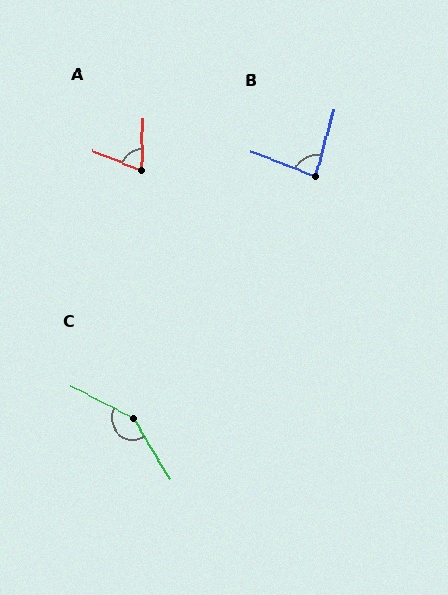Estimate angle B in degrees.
Approximately 84 degrees.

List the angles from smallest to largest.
A (69°), B (84°), C (148°).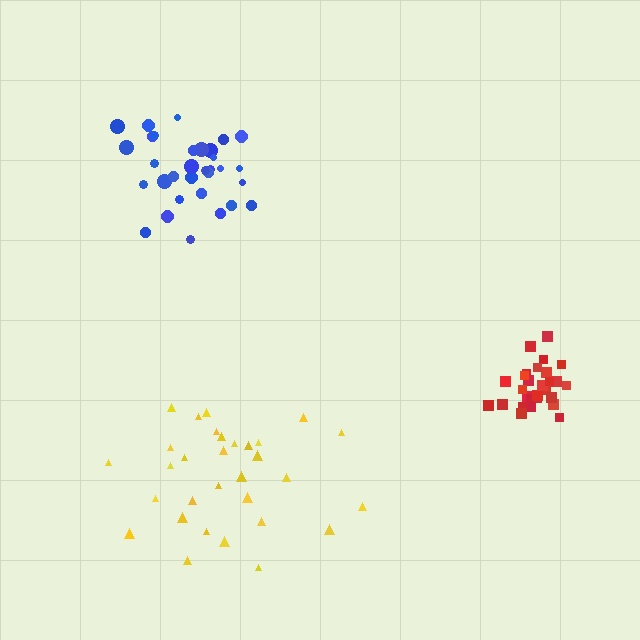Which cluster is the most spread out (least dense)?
Yellow.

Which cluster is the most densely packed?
Red.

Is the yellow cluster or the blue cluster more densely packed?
Blue.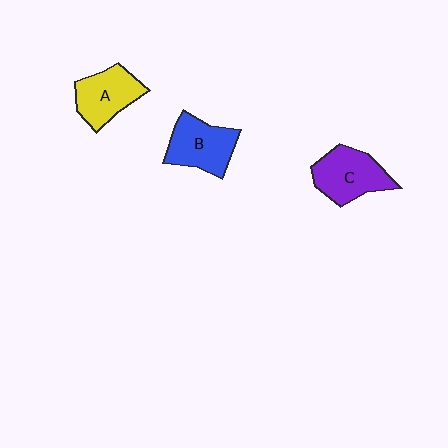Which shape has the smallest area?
Shape A (yellow).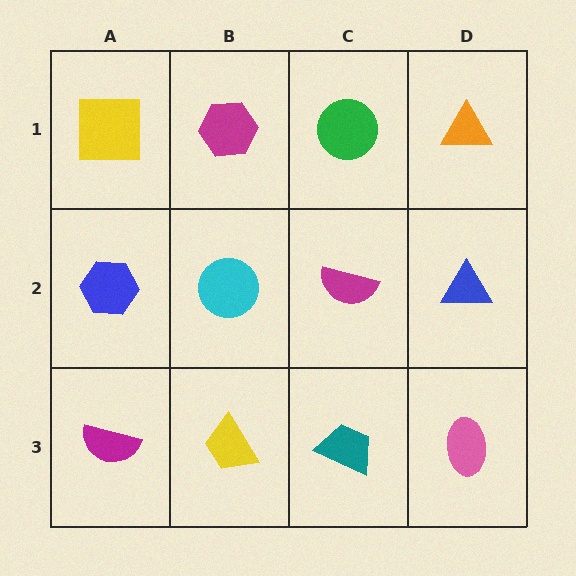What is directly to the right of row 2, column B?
A magenta semicircle.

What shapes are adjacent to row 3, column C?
A magenta semicircle (row 2, column C), a yellow trapezoid (row 3, column B), a pink ellipse (row 3, column D).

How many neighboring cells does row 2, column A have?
3.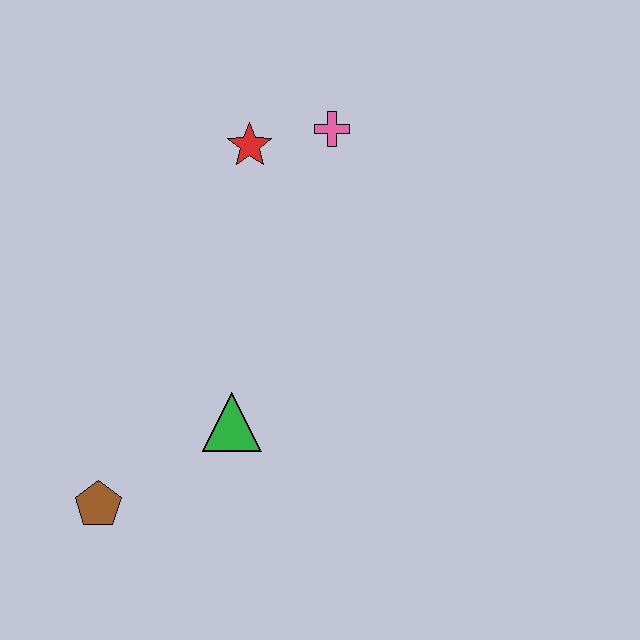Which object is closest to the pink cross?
The red star is closest to the pink cross.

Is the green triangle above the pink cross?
No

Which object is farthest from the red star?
The brown pentagon is farthest from the red star.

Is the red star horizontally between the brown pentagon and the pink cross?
Yes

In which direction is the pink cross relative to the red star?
The pink cross is to the right of the red star.